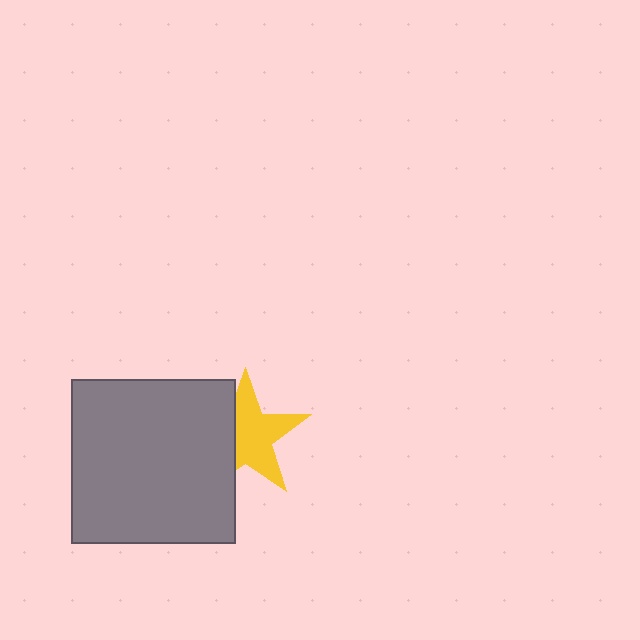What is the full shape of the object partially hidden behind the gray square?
The partially hidden object is a yellow star.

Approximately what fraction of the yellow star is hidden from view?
Roughly 35% of the yellow star is hidden behind the gray square.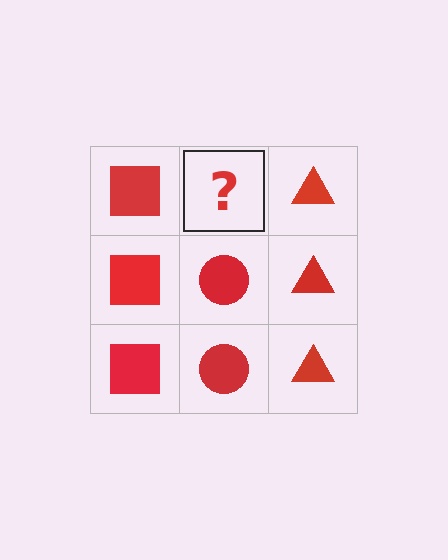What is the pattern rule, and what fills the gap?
The rule is that each column has a consistent shape. The gap should be filled with a red circle.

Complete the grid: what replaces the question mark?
The question mark should be replaced with a red circle.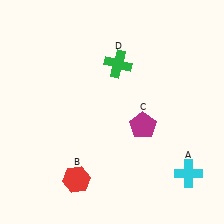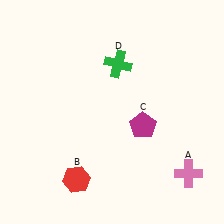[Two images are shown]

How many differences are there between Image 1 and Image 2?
There is 1 difference between the two images.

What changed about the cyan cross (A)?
In Image 1, A is cyan. In Image 2, it changed to pink.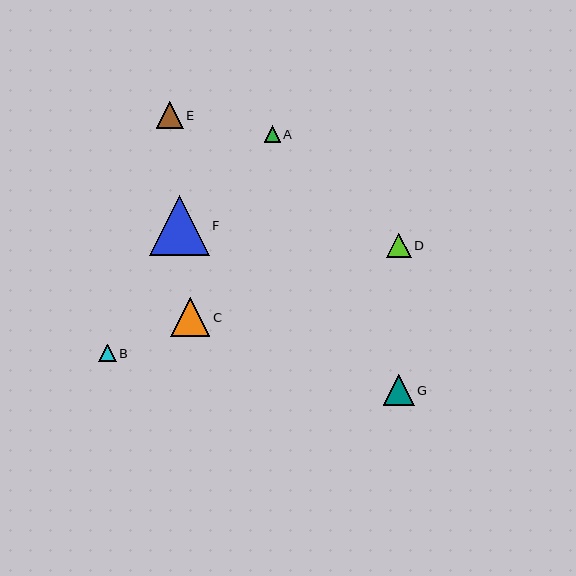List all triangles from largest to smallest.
From largest to smallest: F, C, G, E, D, B, A.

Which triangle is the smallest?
Triangle A is the smallest with a size of approximately 16 pixels.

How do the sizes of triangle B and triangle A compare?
Triangle B and triangle A are approximately the same size.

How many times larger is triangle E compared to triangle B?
Triangle E is approximately 1.5 times the size of triangle B.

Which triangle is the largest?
Triangle F is the largest with a size of approximately 60 pixels.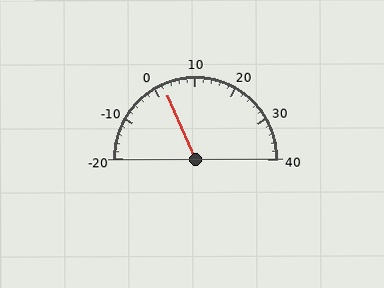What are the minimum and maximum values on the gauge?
The gauge ranges from -20 to 40.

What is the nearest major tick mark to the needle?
The nearest major tick mark is 0.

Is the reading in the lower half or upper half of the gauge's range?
The reading is in the lower half of the range (-20 to 40).